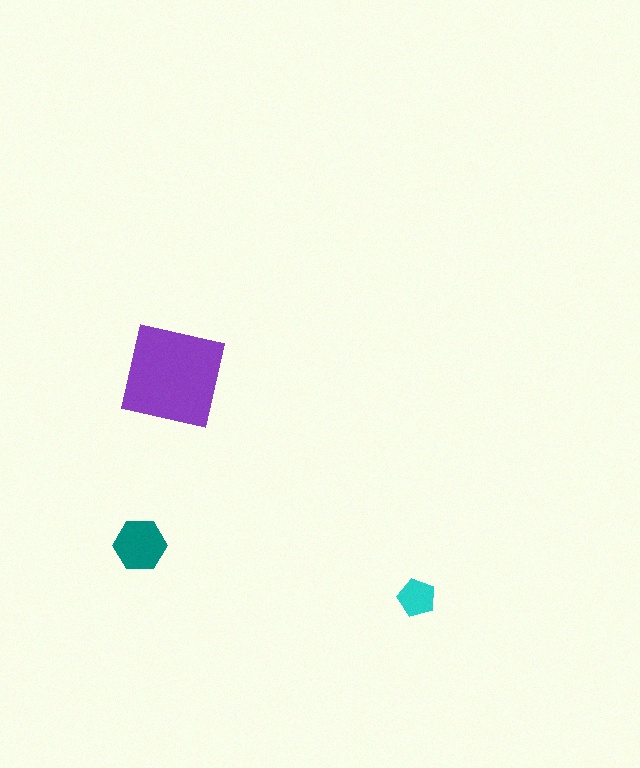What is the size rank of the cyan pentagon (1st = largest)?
3rd.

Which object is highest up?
The purple square is topmost.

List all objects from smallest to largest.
The cyan pentagon, the teal hexagon, the purple square.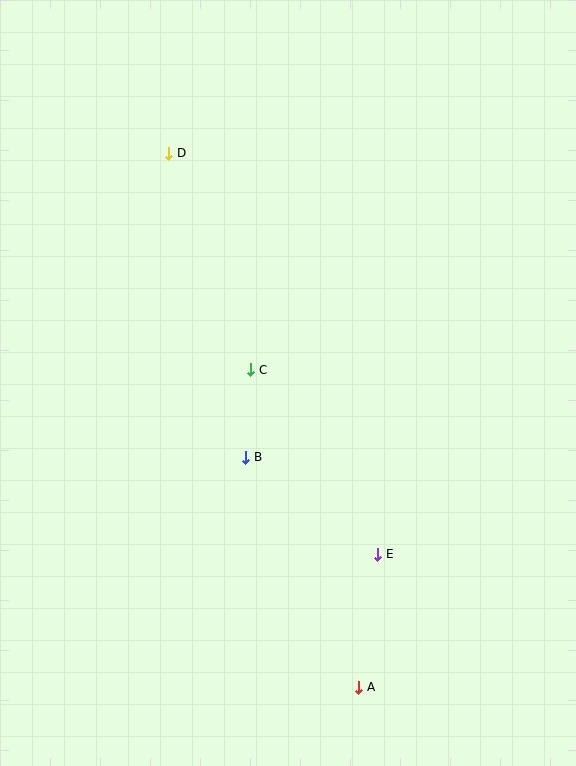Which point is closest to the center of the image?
Point C at (251, 370) is closest to the center.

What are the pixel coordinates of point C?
Point C is at (251, 370).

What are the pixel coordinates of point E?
Point E is at (378, 554).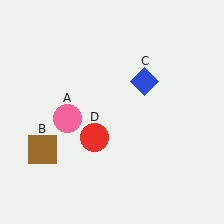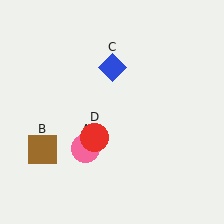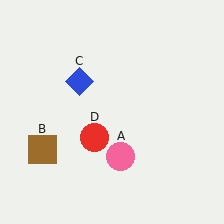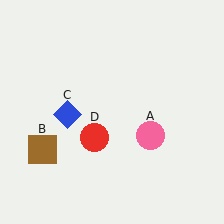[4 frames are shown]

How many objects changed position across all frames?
2 objects changed position: pink circle (object A), blue diamond (object C).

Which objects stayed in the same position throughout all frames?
Brown square (object B) and red circle (object D) remained stationary.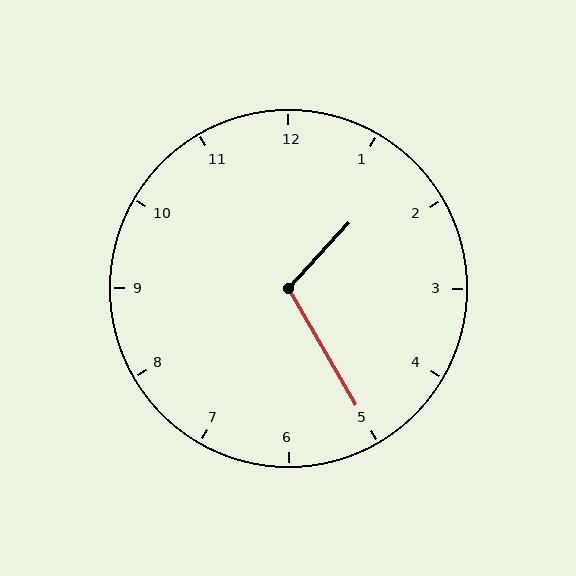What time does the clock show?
1:25.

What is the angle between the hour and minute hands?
Approximately 108 degrees.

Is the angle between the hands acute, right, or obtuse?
It is obtuse.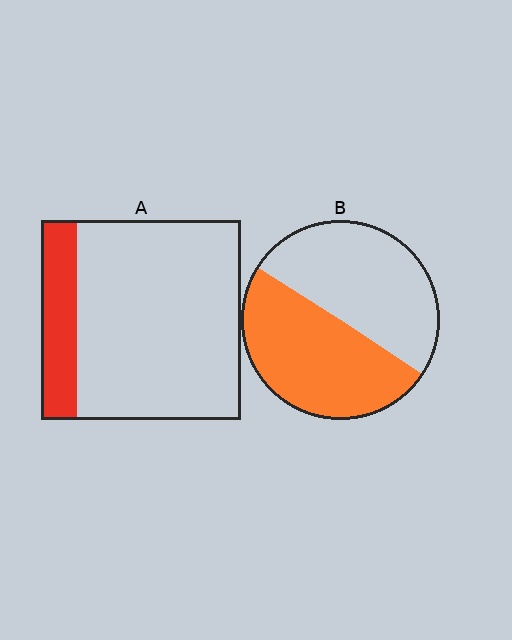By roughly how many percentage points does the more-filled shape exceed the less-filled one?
By roughly 30 percentage points (B over A).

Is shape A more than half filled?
No.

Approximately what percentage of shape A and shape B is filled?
A is approximately 20% and B is approximately 50%.